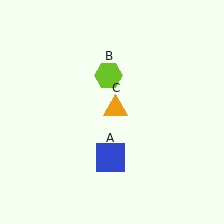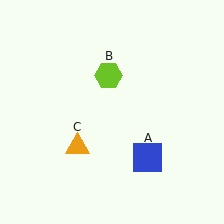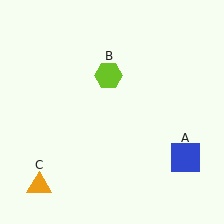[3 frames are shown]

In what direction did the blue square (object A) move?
The blue square (object A) moved right.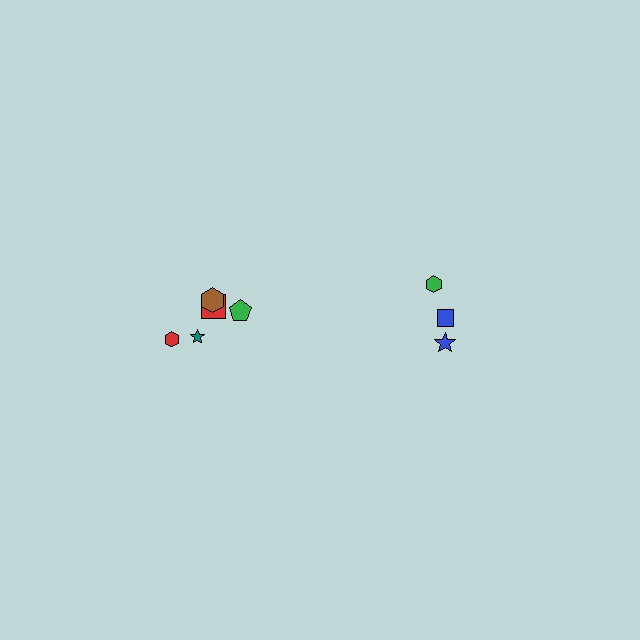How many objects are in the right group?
There are 3 objects.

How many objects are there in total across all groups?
There are 8 objects.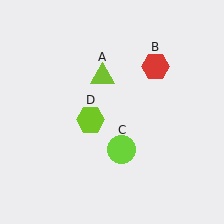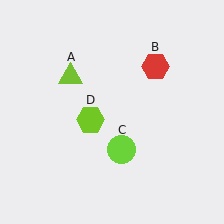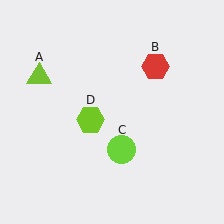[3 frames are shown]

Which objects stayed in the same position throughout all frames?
Red hexagon (object B) and lime circle (object C) and lime hexagon (object D) remained stationary.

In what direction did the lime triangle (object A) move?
The lime triangle (object A) moved left.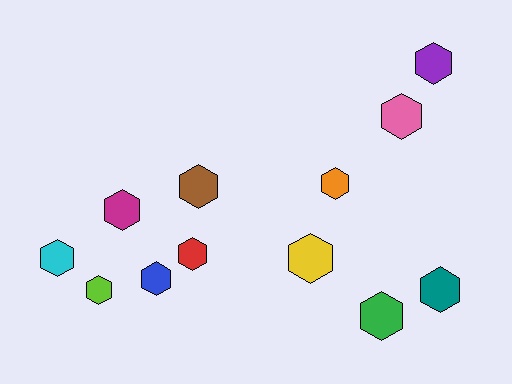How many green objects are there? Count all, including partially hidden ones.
There is 1 green object.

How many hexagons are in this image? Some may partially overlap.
There are 12 hexagons.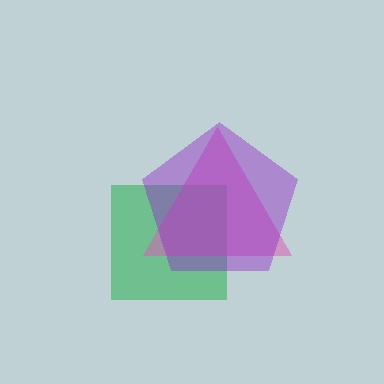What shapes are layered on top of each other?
The layered shapes are: a green square, a pink triangle, a purple pentagon.